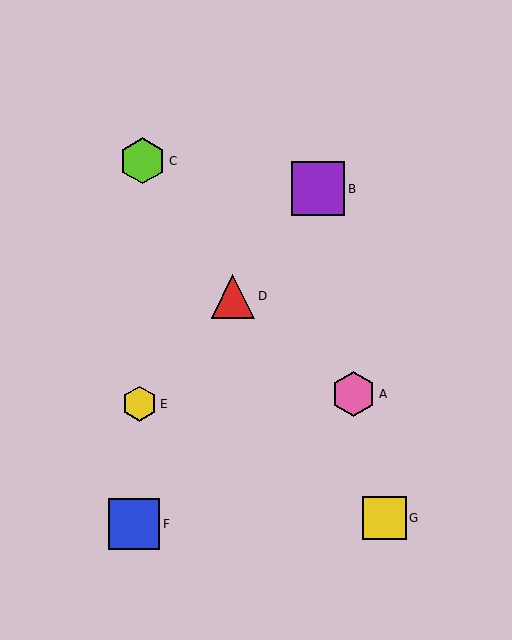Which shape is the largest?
The purple square (labeled B) is the largest.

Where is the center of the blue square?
The center of the blue square is at (134, 524).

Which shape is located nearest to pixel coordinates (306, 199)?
The purple square (labeled B) at (318, 189) is nearest to that location.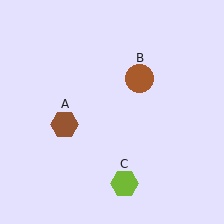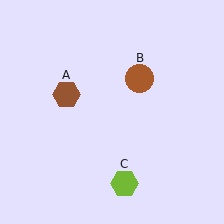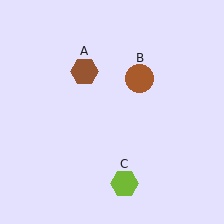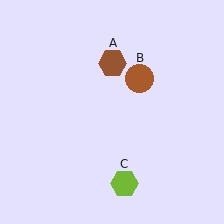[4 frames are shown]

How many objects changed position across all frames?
1 object changed position: brown hexagon (object A).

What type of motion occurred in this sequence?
The brown hexagon (object A) rotated clockwise around the center of the scene.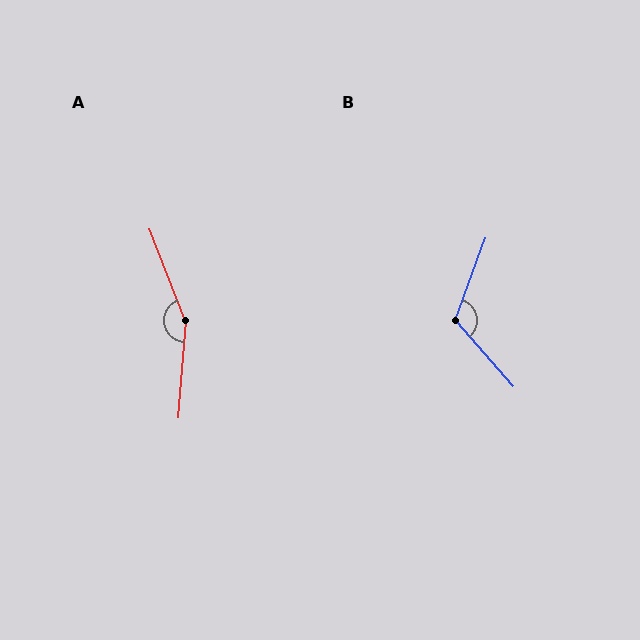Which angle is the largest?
A, at approximately 155 degrees.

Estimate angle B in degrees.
Approximately 119 degrees.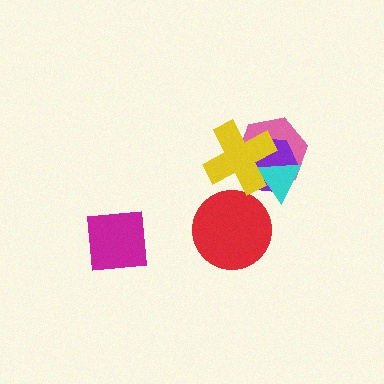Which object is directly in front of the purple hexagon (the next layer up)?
The cyan triangle is directly in front of the purple hexagon.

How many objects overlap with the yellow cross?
3 objects overlap with the yellow cross.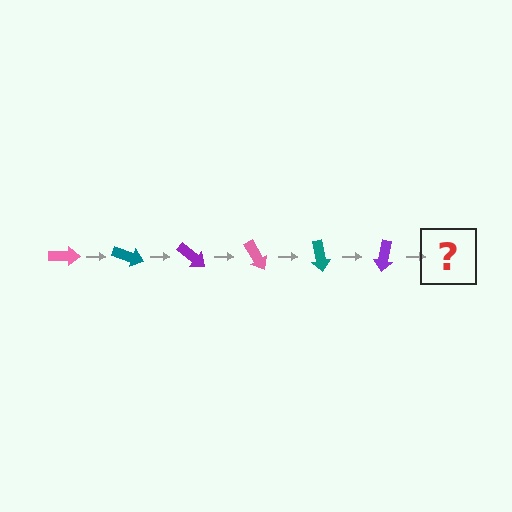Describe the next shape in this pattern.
It should be a pink arrow, rotated 120 degrees from the start.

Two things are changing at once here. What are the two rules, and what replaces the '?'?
The two rules are that it rotates 20 degrees each step and the color cycles through pink, teal, and purple. The '?' should be a pink arrow, rotated 120 degrees from the start.